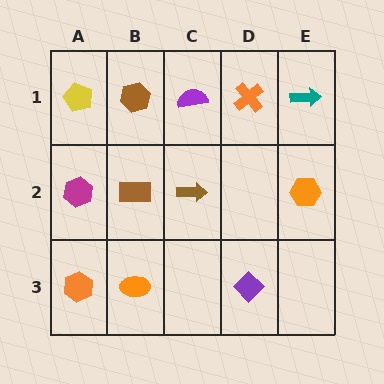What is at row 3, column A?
An orange hexagon.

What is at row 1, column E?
A teal arrow.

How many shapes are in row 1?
5 shapes.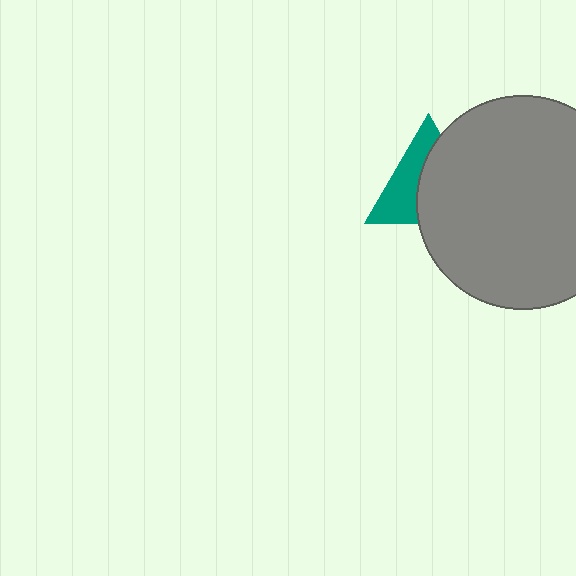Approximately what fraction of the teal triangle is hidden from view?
Roughly 56% of the teal triangle is hidden behind the gray circle.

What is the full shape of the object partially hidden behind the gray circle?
The partially hidden object is a teal triangle.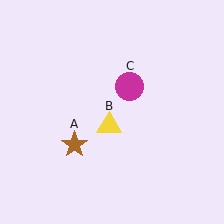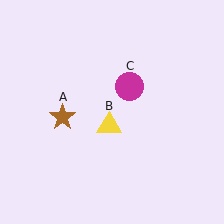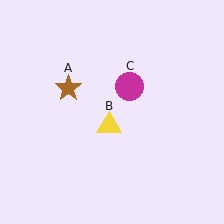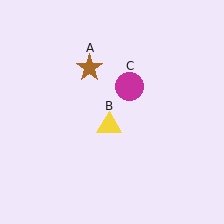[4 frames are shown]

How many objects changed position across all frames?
1 object changed position: brown star (object A).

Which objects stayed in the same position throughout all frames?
Yellow triangle (object B) and magenta circle (object C) remained stationary.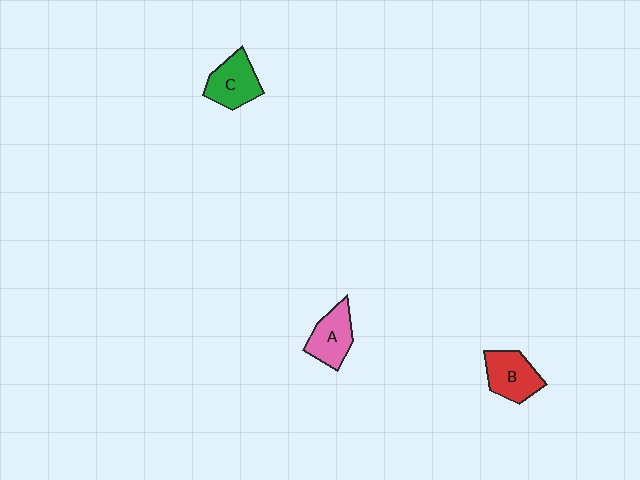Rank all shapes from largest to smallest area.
From largest to smallest: B (red), C (green), A (pink).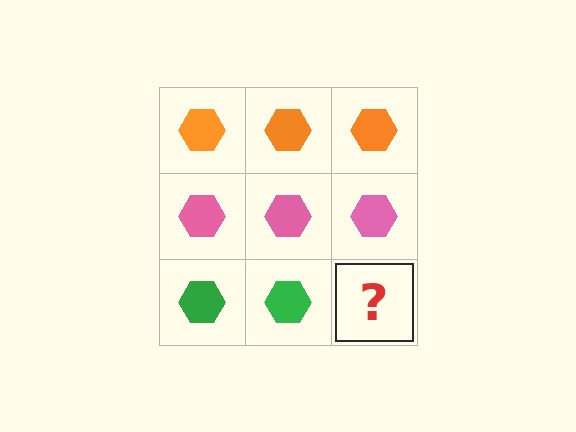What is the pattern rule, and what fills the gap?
The rule is that each row has a consistent color. The gap should be filled with a green hexagon.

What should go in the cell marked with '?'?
The missing cell should contain a green hexagon.